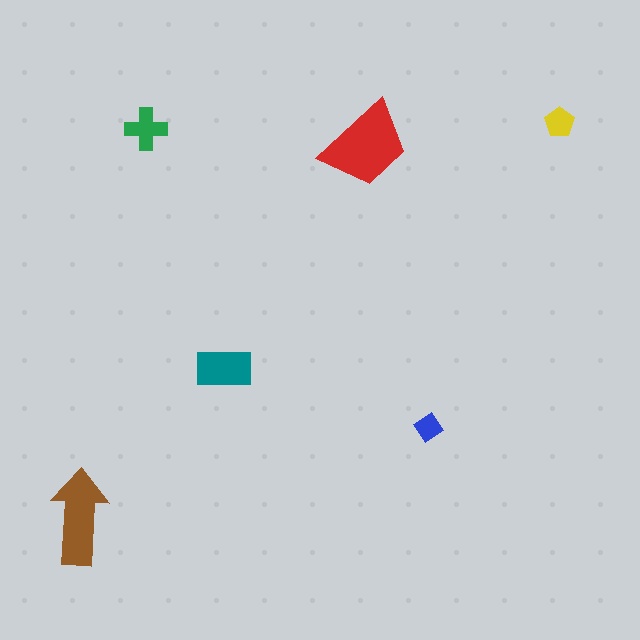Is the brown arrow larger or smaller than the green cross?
Larger.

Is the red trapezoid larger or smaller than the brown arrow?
Larger.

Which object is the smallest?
The blue diamond.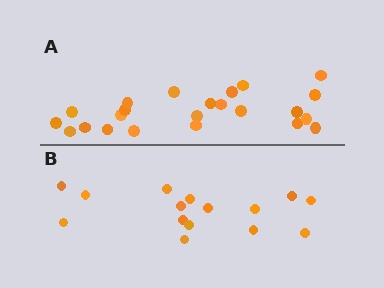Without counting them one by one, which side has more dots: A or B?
Region A (the top region) has more dots.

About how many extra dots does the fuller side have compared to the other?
Region A has roughly 8 or so more dots than region B.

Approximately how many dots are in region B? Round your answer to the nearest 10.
About 20 dots. (The exact count is 15, which rounds to 20.)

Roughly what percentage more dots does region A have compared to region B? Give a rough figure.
About 55% more.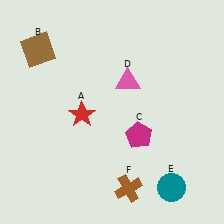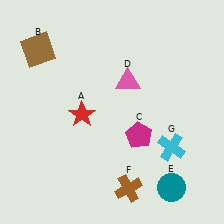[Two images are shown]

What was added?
A cyan cross (G) was added in Image 2.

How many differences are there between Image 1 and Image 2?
There is 1 difference between the two images.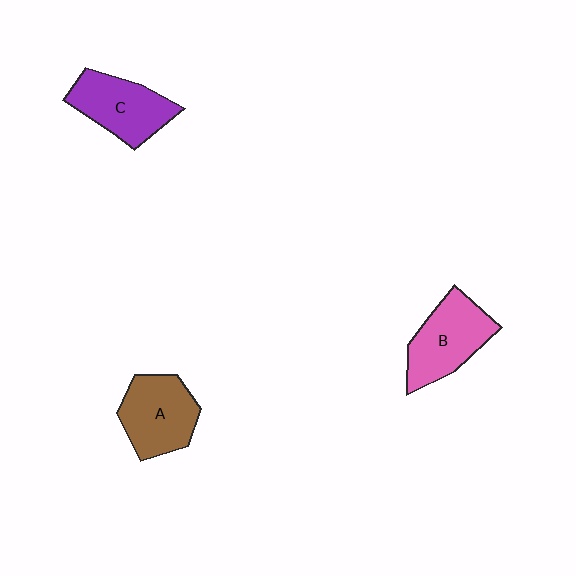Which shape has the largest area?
Shape B (pink).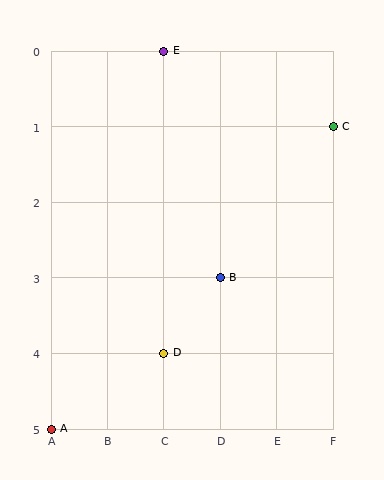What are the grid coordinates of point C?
Point C is at grid coordinates (F, 1).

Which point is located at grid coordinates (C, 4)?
Point D is at (C, 4).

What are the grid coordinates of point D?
Point D is at grid coordinates (C, 4).